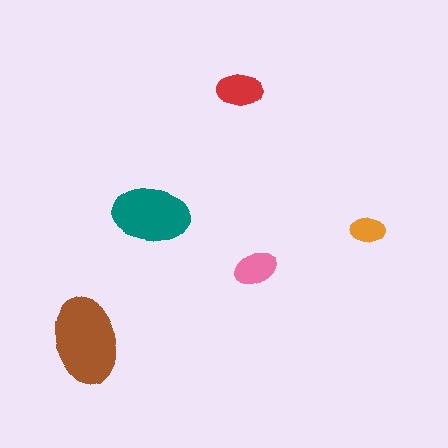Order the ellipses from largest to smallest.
the brown one, the teal one, the red one, the pink one, the orange one.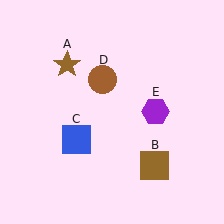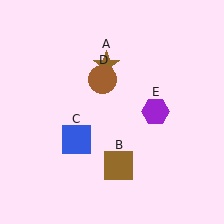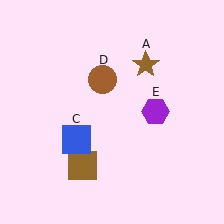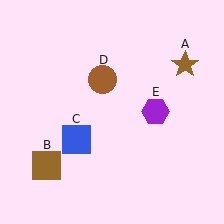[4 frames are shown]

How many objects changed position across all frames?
2 objects changed position: brown star (object A), brown square (object B).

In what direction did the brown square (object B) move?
The brown square (object B) moved left.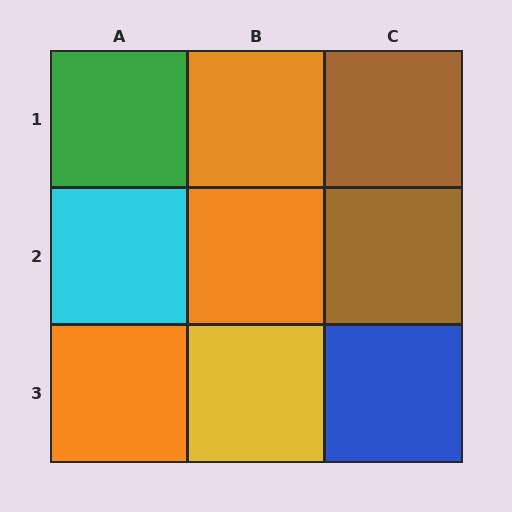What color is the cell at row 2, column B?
Orange.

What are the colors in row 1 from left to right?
Green, orange, brown.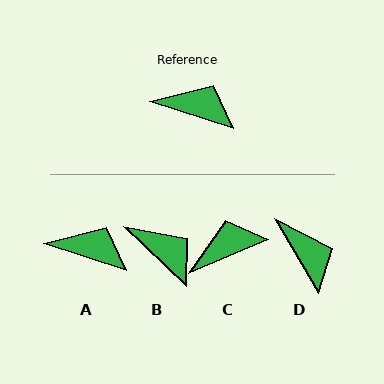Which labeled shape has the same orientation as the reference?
A.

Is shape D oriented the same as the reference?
No, it is off by about 41 degrees.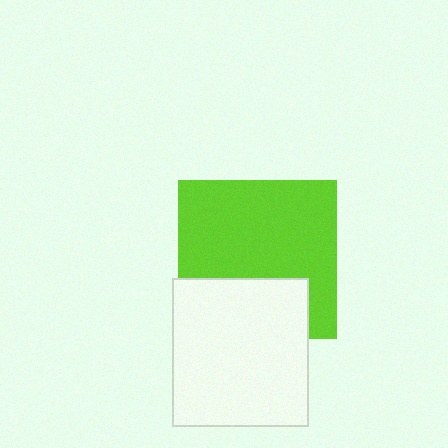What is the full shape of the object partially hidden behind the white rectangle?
The partially hidden object is a lime square.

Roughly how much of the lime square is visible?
Most of it is visible (roughly 68%).